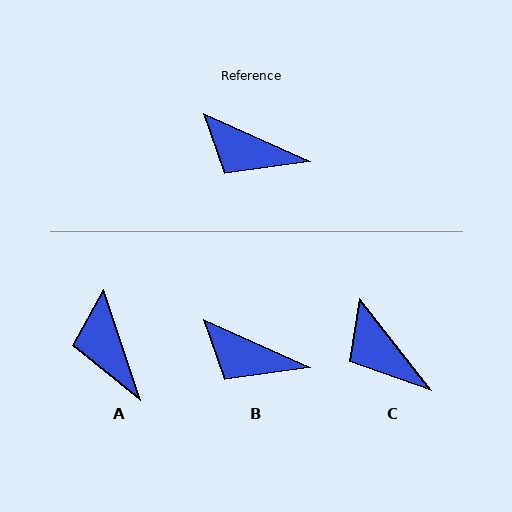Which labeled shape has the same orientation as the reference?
B.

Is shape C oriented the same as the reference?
No, it is off by about 28 degrees.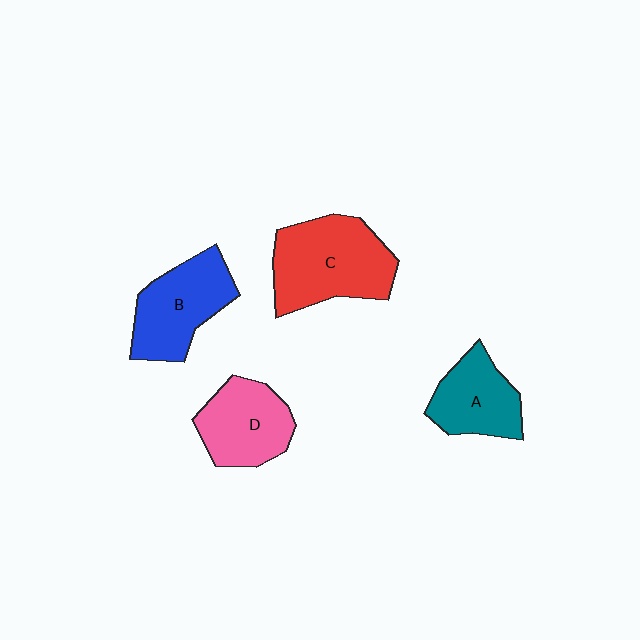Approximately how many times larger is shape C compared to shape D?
Approximately 1.4 times.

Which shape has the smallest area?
Shape A (teal).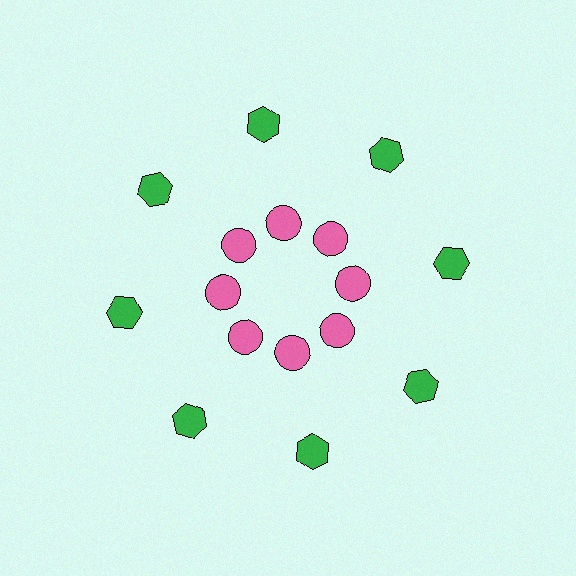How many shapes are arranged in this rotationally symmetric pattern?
There are 16 shapes, arranged in 8 groups of 2.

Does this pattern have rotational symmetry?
Yes, this pattern has 8-fold rotational symmetry. It looks the same after rotating 45 degrees around the center.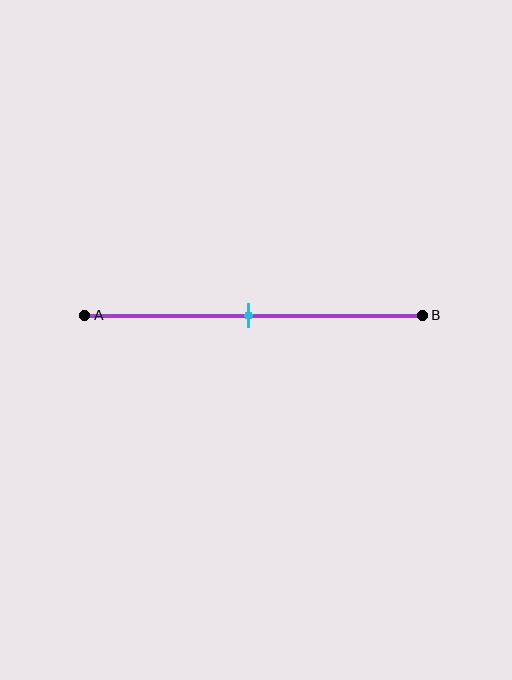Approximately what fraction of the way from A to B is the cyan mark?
The cyan mark is approximately 50% of the way from A to B.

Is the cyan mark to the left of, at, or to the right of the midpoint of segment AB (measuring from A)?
The cyan mark is approximately at the midpoint of segment AB.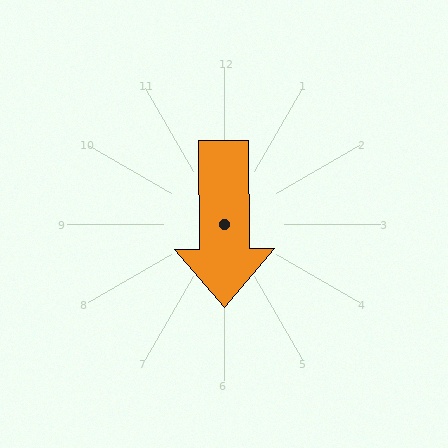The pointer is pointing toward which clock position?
Roughly 6 o'clock.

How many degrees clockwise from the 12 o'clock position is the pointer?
Approximately 179 degrees.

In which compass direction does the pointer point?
South.